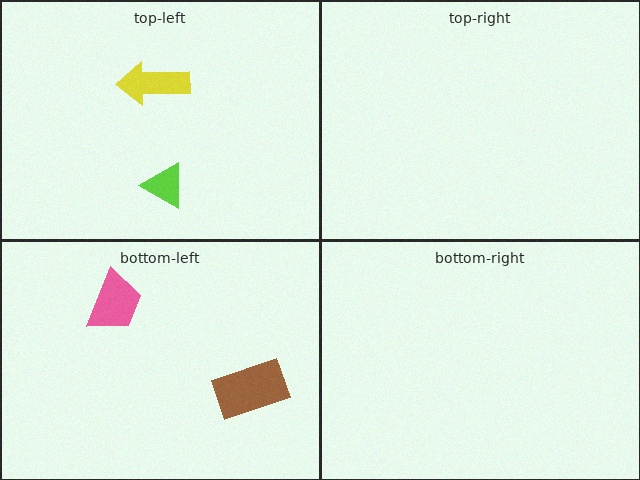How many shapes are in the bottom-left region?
2.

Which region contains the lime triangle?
The top-left region.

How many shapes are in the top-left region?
2.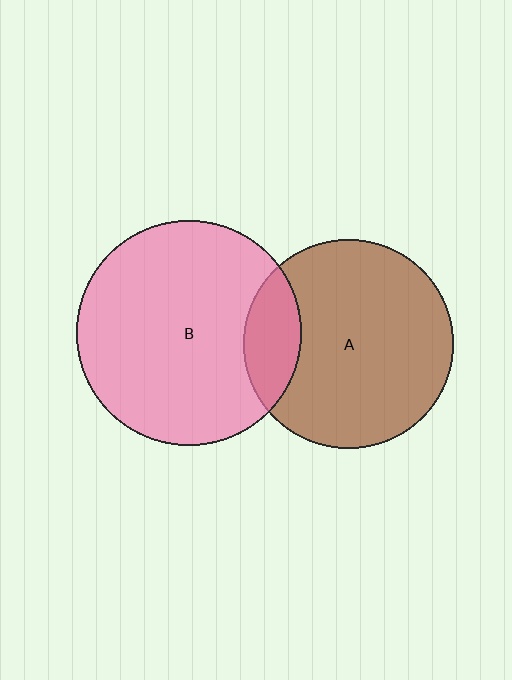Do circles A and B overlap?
Yes.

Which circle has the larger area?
Circle B (pink).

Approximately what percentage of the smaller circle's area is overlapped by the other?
Approximately 15%.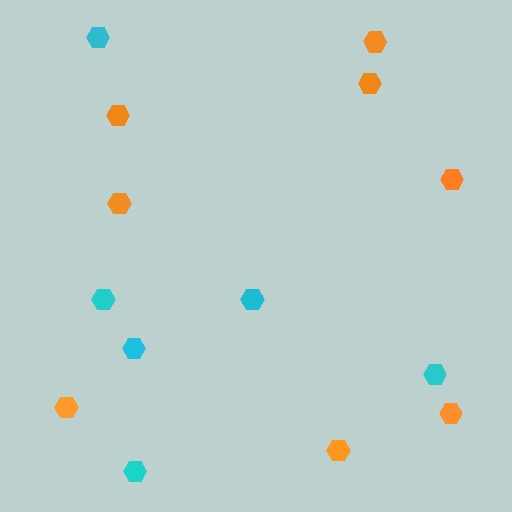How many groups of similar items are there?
There are 2 groups: one group of orange hexagons (8) and one group of cyan hexagons (6).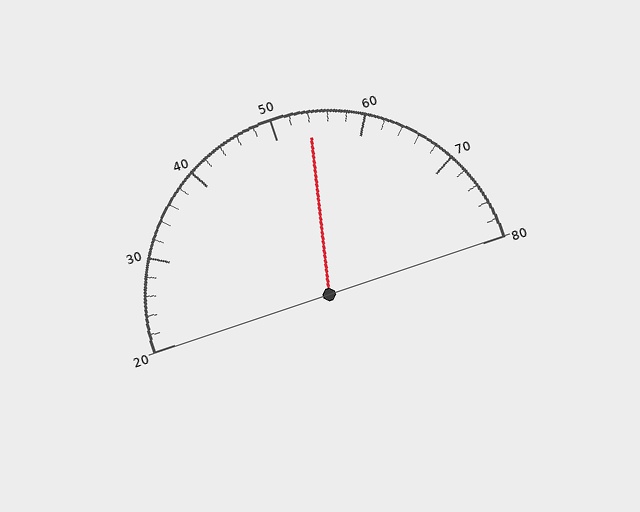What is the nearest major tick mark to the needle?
The nearest major tick mark is 50.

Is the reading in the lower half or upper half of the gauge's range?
The reading is in the upper half of the range (20 to 80).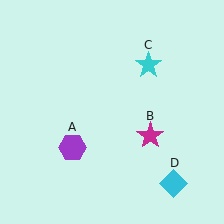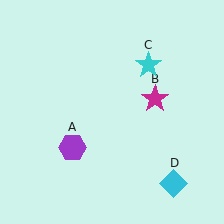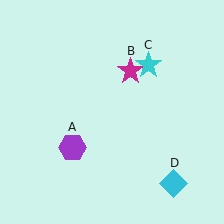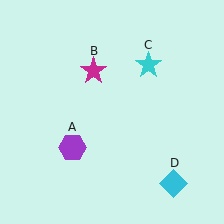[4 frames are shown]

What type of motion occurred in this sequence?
The magenta star (object B) rotated counterclockwise around the center of the scene.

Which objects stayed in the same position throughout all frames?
Purple hexagon (object A) and cyan star (object C) and cyan diamond (object D) remained stationary.